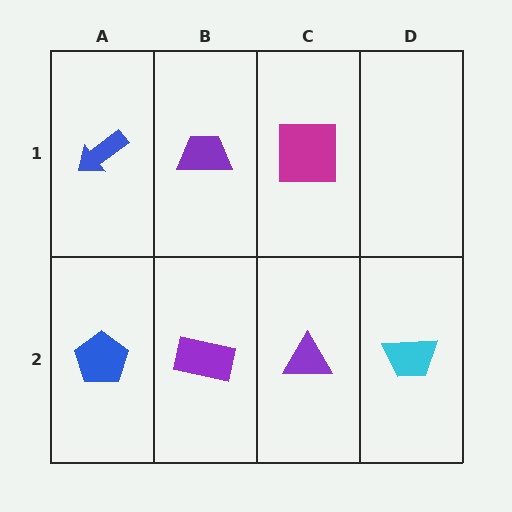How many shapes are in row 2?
4 shapes.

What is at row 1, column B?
A purple trapezoid.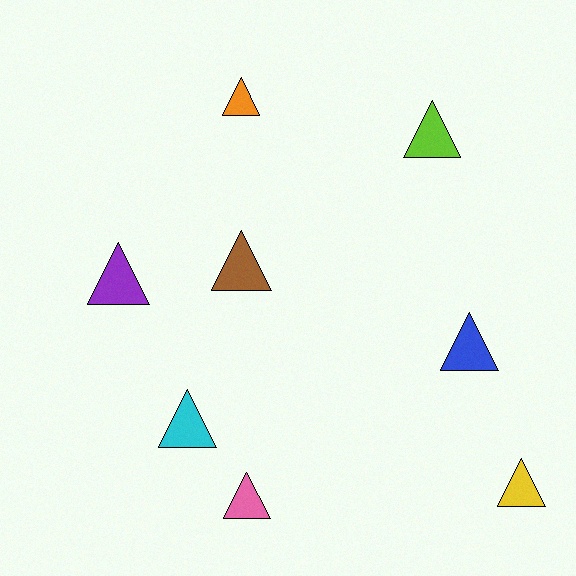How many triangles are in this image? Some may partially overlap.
There are 8 triangles.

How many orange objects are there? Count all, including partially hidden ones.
There is 1 orange object.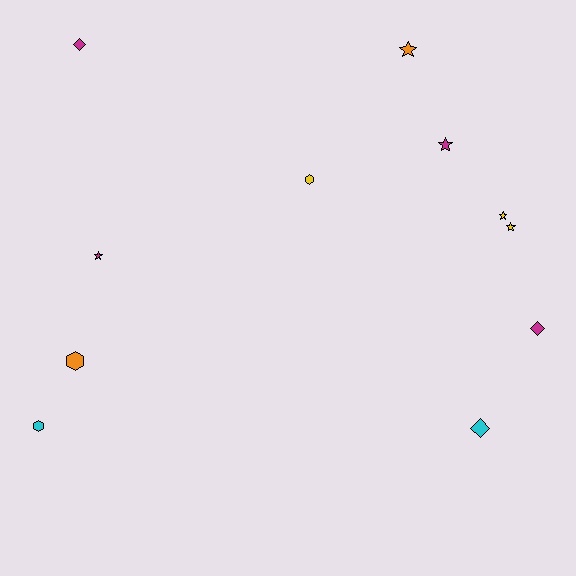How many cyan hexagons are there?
There is 1 cyan hexagon.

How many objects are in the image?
There are 11 objects.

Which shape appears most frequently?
Star, with 5 objects.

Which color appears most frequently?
Magenta, with 4 objects.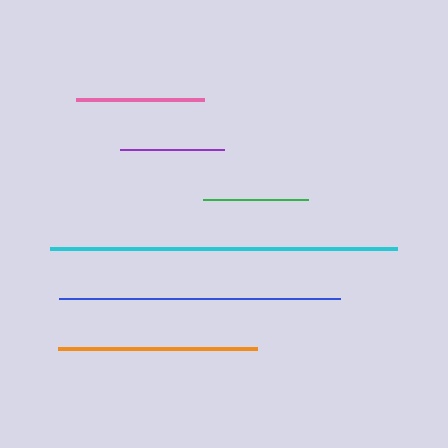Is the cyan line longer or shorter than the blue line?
The cyan line is longer than the blue line.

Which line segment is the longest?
The cyan line is the longest at approximately 348 pixels.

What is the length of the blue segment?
The blue segment is approximately 281 pixels long.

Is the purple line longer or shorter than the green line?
The green line is longer than the purple line.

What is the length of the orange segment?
The orange segment is approximately 199 pixels long.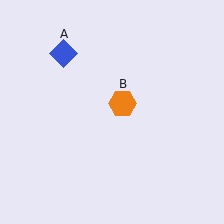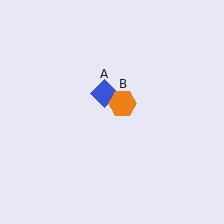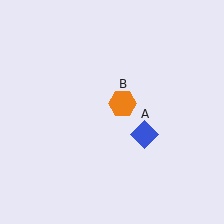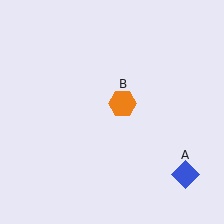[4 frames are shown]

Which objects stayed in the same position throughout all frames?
Orange hexagon (object B) remained stationary.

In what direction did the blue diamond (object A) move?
The blue diamond (object A) moved down and to the right.